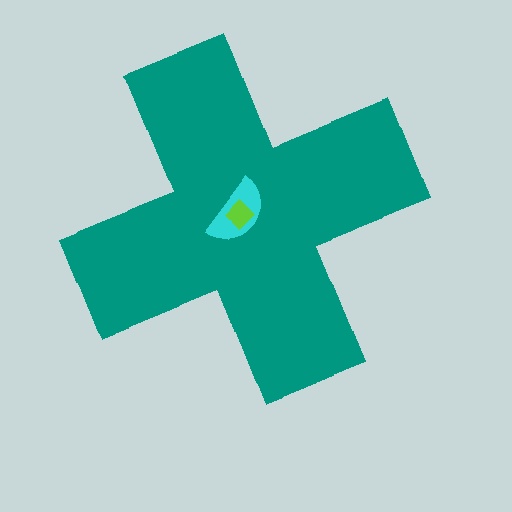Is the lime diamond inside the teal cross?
Yes.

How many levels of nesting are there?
3.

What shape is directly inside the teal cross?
The cyan semicircle.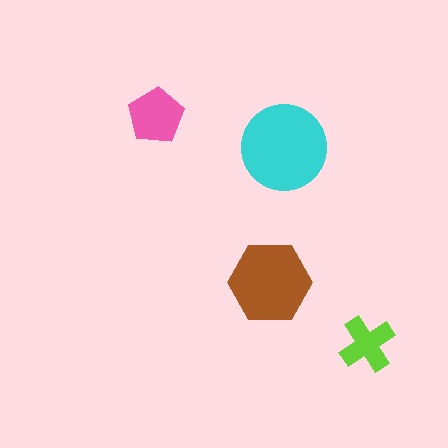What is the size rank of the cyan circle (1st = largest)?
1st.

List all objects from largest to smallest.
The cyan circle, the brown hexagon, the pink pentagon, the lime cross.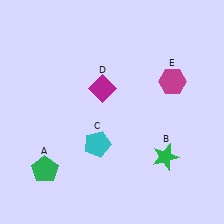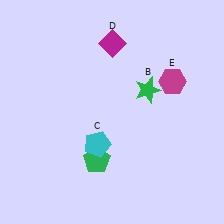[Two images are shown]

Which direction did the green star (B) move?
The green star (B) moved up.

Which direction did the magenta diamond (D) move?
The magenta diamond (D) moved up.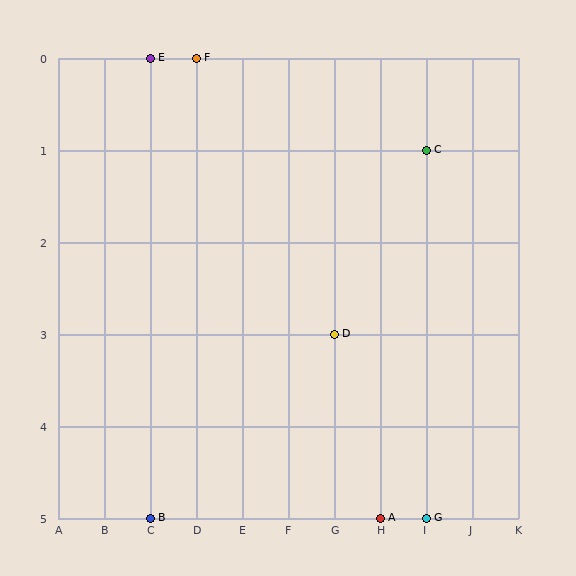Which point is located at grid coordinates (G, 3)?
Point D is at (G, 3).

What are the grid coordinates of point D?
Point D is at grid coordinates (G, 3).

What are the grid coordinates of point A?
Point A is at grid coordinates (H, 5).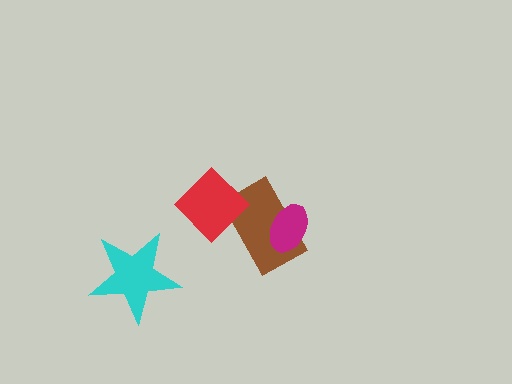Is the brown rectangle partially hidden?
Yes, it is partially covered by another shape.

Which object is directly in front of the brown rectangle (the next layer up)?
The magenta ellipse is directly in front of the brown rectangle.